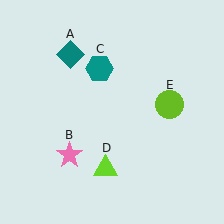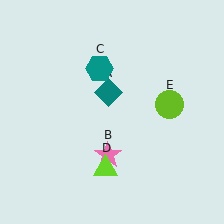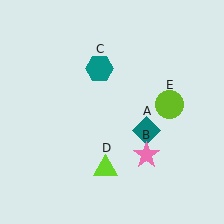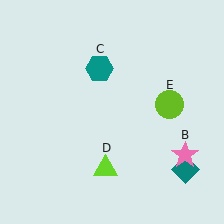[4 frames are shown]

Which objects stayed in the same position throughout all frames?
Teal hexagon (object C) and lime triangle (object D) and lime circle (object E) remained stationary.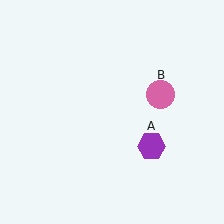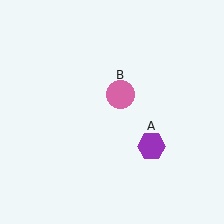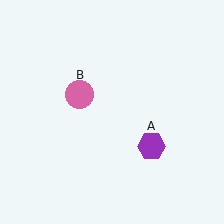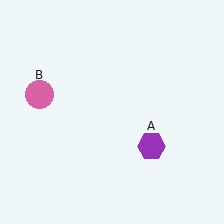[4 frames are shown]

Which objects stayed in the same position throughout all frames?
Purple hexagon (object A) remained stationary.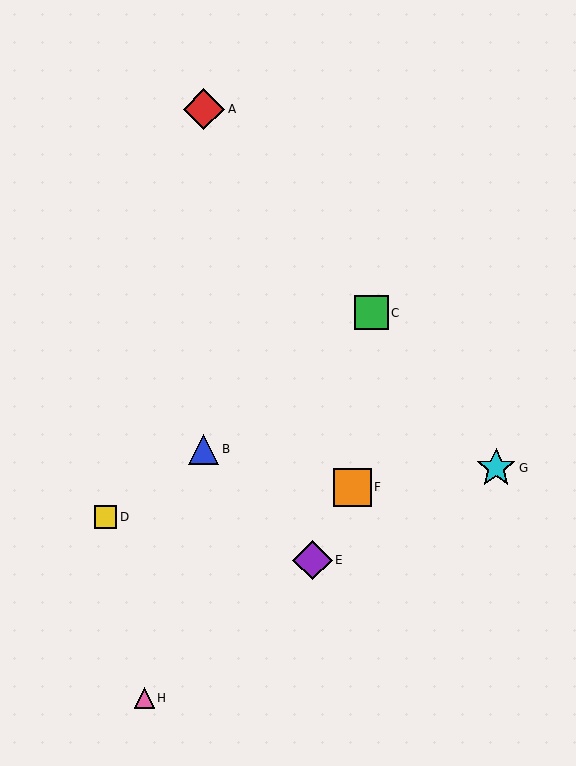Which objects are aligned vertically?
Objects A, B are aligned vertically.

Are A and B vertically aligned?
Yes, both are at x≈204.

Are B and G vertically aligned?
No, B is at x≈204 and G is at x≈496.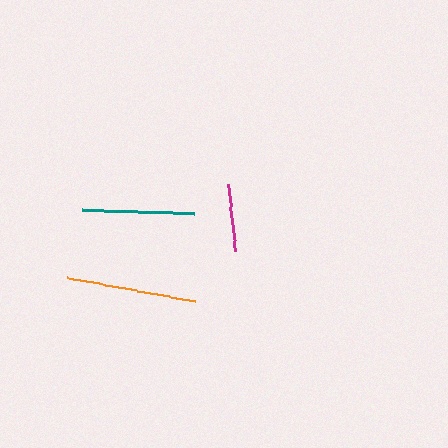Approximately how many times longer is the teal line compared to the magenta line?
The teal line is approximately 1.7 times the length of the magenta line.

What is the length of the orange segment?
The orange segment is approximately 130 pixels long.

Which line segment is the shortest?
The magenta line is the shortest at approximately 67 pixels.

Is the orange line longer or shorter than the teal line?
The orange line is longer than the teal line.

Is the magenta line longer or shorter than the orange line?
The orange line is longer than the magenta line.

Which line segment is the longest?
The orange line is the longest at approximately 130 pixels.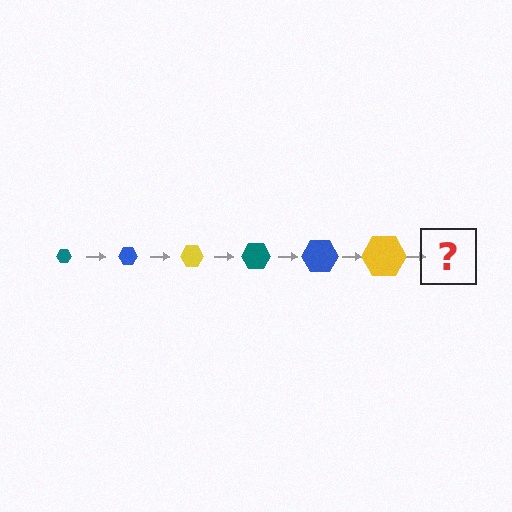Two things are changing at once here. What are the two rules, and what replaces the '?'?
The two rules are that the hexagon grows larger each step and the color cycles through teal, blue, and yellow. The '?' should be a teal hexagon, larger than the previous one.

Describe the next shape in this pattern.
It should be a teal hexagon, larger than the previous one.